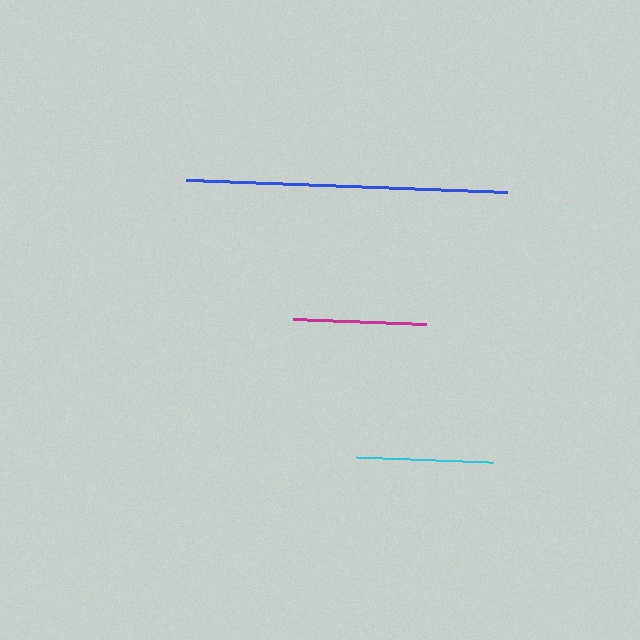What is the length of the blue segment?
The blue segment is approximately 321 pixels long.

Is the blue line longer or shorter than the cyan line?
The blue line is longer than the cyan line.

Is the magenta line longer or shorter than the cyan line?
The cyan line is longer than the magenta line.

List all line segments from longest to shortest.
From longest to shortest: blue, cyan, magenta.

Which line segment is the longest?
The blue line is the longest at approximately 321 pixels.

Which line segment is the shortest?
The magenta line is the shortest at approximately 134 pixels.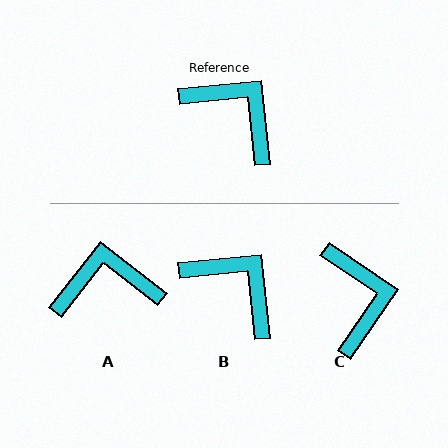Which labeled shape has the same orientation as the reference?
B.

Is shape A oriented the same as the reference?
No, it is off by about 46 degrees.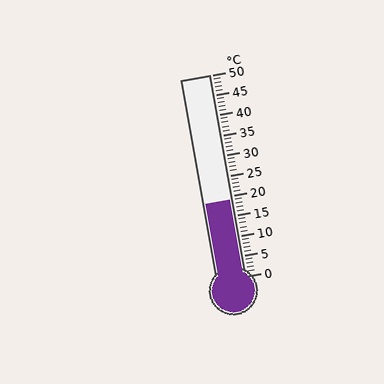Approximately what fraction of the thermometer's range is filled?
The thermometer is filled to approximately 40% of its range.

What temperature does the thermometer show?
The thermometer shows approximately 19°C.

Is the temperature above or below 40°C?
The temperature is below 40°C.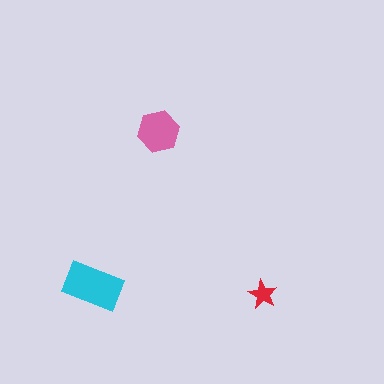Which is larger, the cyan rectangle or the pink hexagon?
The cyan rectangle.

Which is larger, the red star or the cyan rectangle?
The cyan rectangle.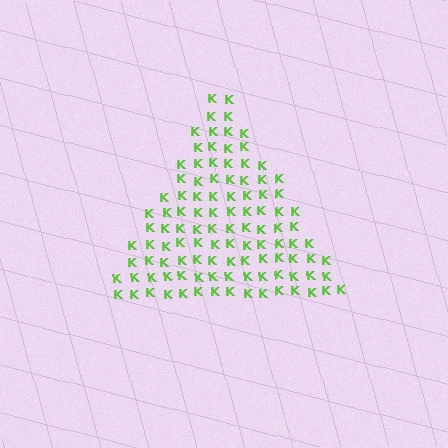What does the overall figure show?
The overall figure shows a triangle.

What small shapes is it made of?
It is made of small letter K's.